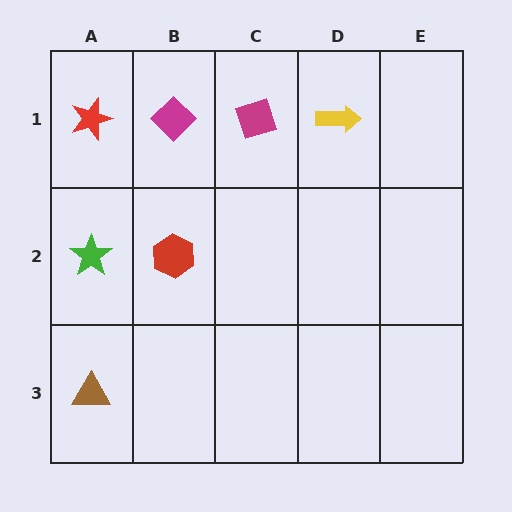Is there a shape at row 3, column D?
No, that cell is empty.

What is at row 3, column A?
A brown triangle.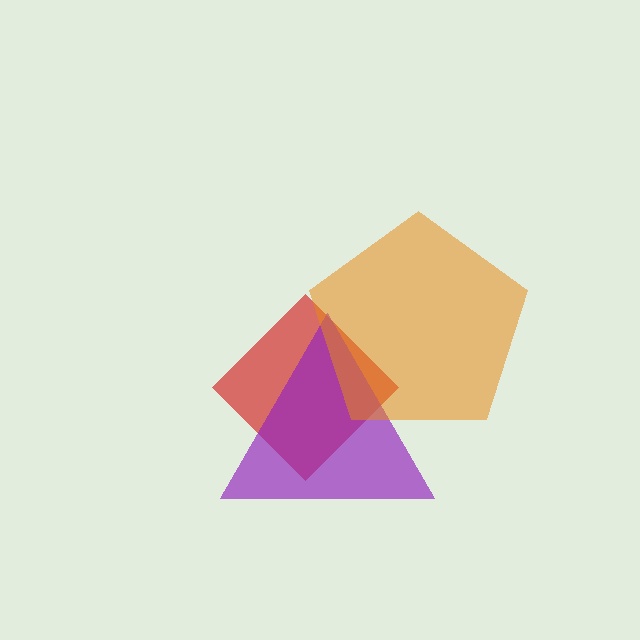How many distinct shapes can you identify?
There are 3 distinct shapes: a red diamond, a purple triangle, an orange pentagon.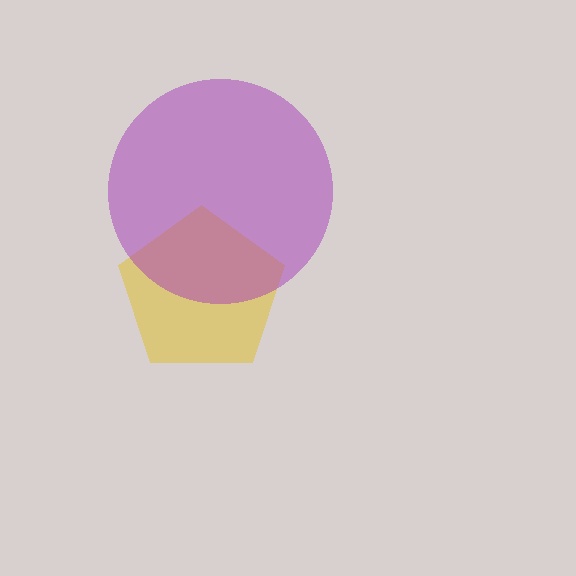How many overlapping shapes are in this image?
There are 2 overlapping shapes in the image.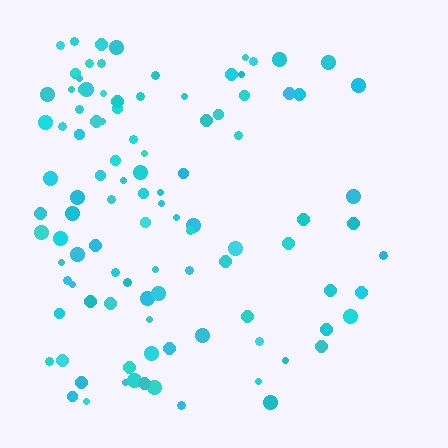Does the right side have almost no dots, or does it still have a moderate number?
Still a moderate number, just noticeably fewer than the left.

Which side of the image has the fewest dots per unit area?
The right.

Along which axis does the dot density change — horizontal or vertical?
Horizontal.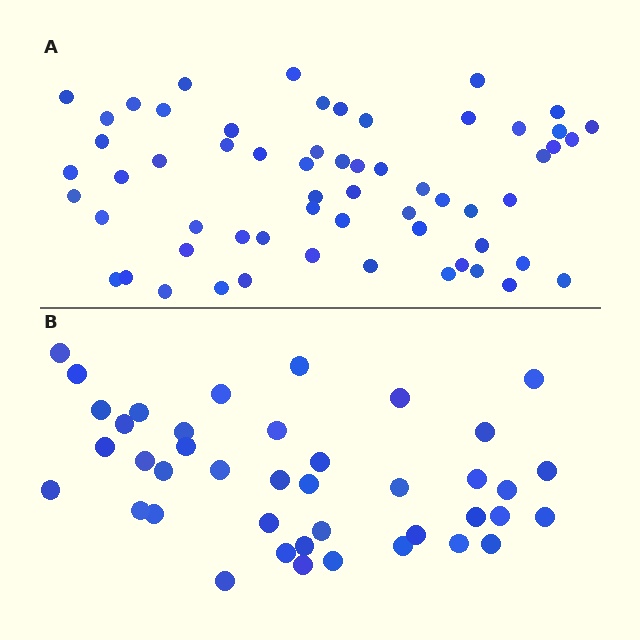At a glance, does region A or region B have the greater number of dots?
Region A (the top region) has more dots.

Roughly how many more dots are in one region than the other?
Region A has approximately 20 more dots than region B.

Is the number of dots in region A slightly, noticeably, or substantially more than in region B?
Region A has substantially more. The ratio is roughly 1.5 to 1.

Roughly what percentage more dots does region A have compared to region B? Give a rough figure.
About 45% more.